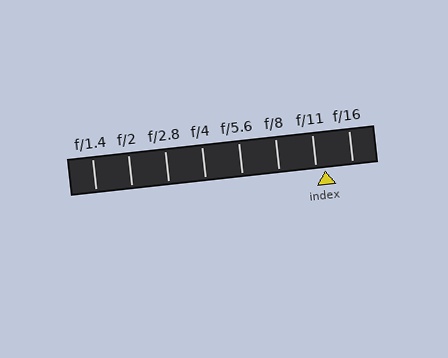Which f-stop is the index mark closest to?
The index mark is closest to f/11.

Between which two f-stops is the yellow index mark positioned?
The index mark is between f/11 and f/16.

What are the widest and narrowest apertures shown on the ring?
The widest aperture shown is f/1.4 and the narrowest is f/16.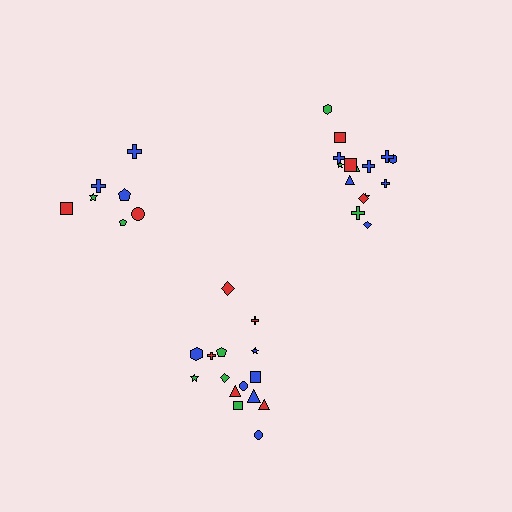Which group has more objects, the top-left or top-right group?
The top-right group.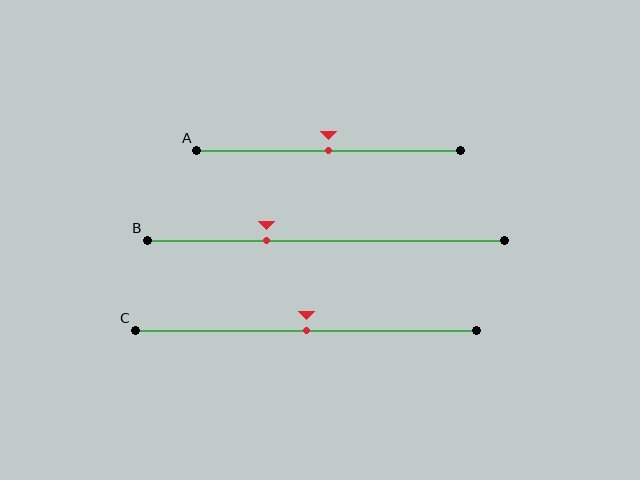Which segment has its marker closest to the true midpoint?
Segment A has its marker closest to the true midpoint.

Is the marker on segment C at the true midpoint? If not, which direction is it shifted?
Yes, the marker on segment C is at the true midpoint.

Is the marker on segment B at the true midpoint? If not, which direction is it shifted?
No, the marker on segment B is shifted to the left by about 17% of the segment length.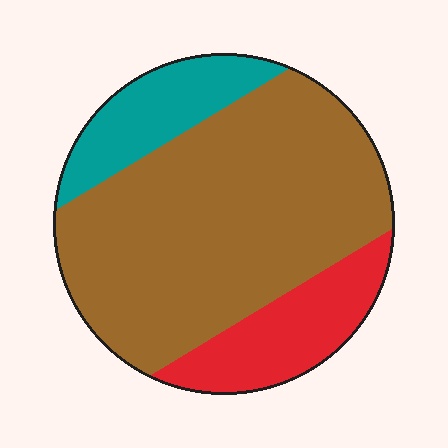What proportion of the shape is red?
Red takes up about one sixth (1/6) of the shape.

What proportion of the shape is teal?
Teal takes up about one sixth (1/6) of the shape.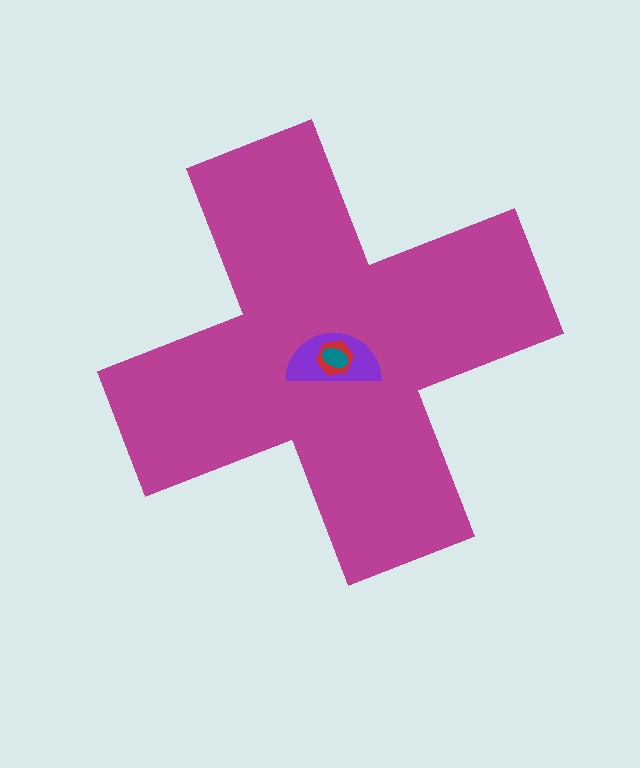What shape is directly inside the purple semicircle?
The red hexagon.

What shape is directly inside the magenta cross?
The purple semicircle.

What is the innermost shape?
The teal ellipse.